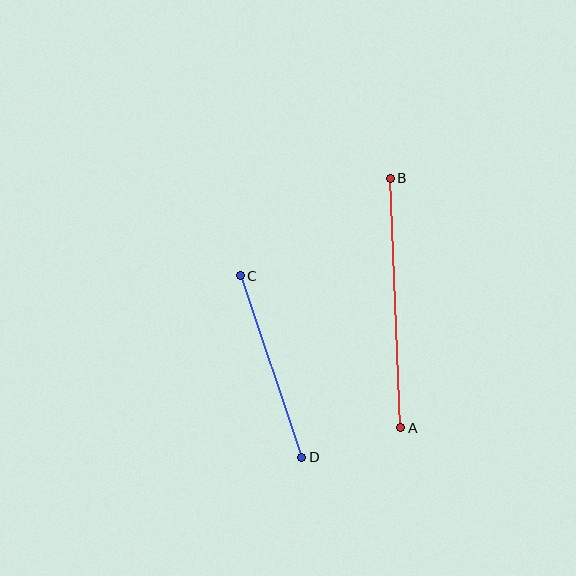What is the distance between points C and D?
The distance is approximately 192 pixels.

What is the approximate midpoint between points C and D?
The midpoint is at approximately (271, 367) pixels.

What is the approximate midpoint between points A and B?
The midpoint is at approximately (395, 303) pixels.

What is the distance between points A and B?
The distance is approximately 250 pixels.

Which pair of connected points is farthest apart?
Points A and B are farthest apart.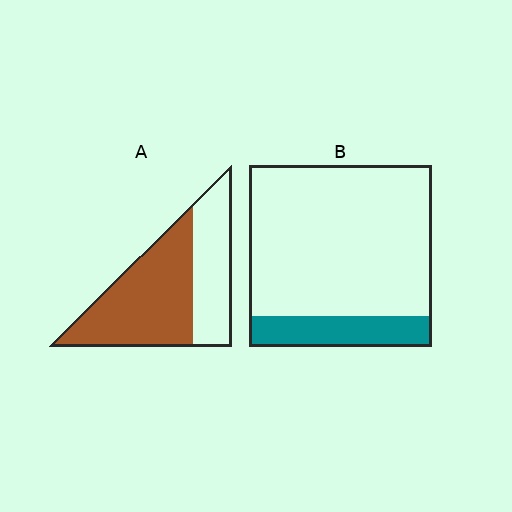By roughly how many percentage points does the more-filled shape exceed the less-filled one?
By roughly 45 percentage points (A over B).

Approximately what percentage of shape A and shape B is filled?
A is approximately 60% and B is approximately 15%.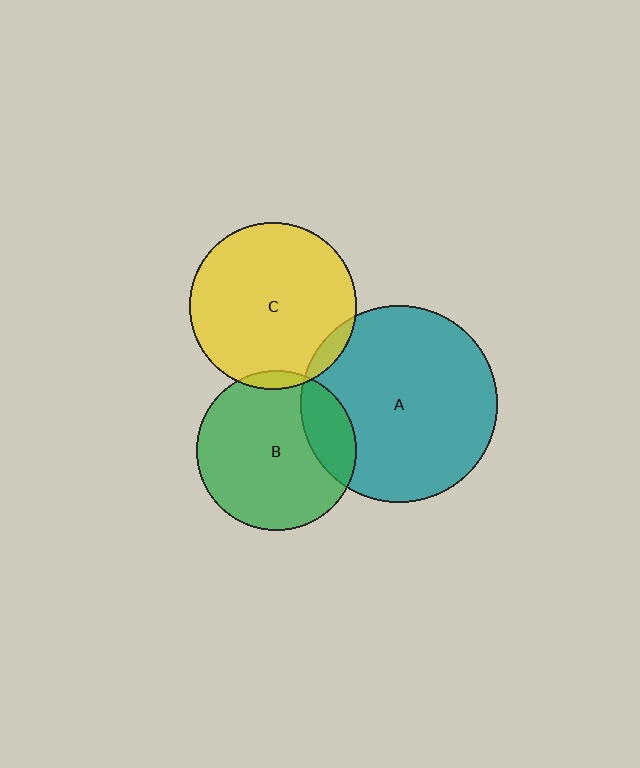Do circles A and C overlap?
Yes.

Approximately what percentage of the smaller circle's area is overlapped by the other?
Approximately 5%.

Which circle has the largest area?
Circle A (teal).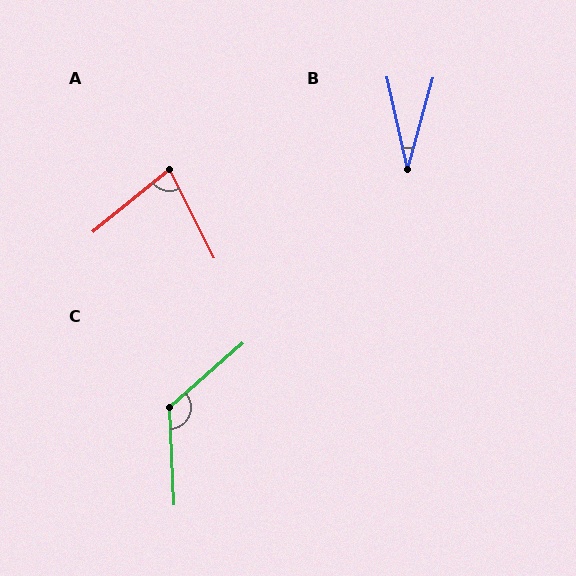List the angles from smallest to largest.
B (28°), A (78°), C (129°).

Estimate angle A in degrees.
Approximately 78 degrees.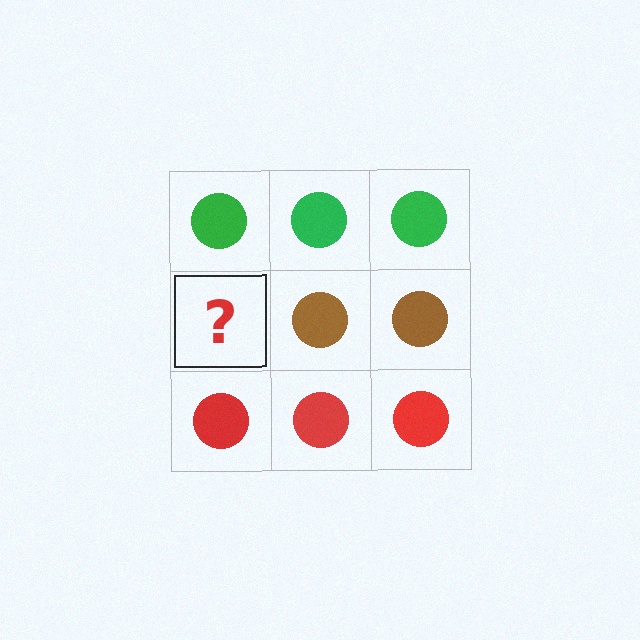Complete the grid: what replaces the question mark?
The question mark should be replaced with a brown circle.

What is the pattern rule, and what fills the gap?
The rule is that each row has a consistent color. The gap should be filled with a brown circle.